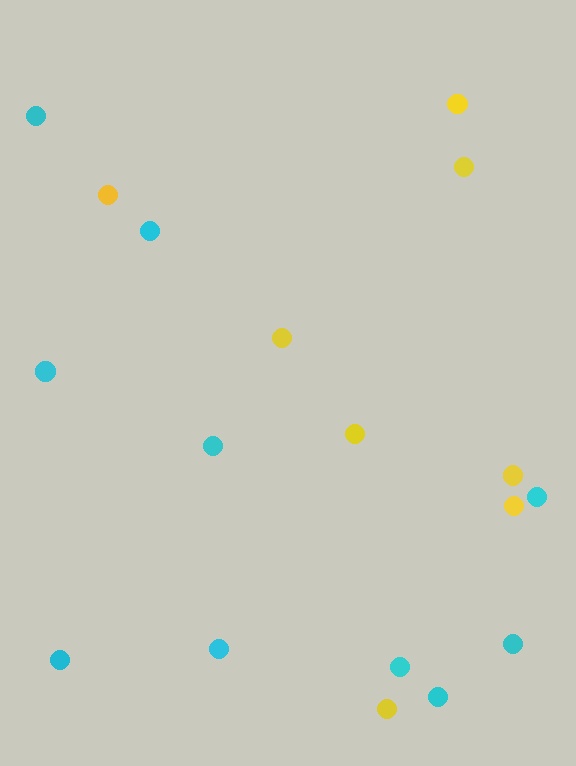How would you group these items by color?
There are 2 groups: one group of cyan circles (10) and one group of yellow circles (8).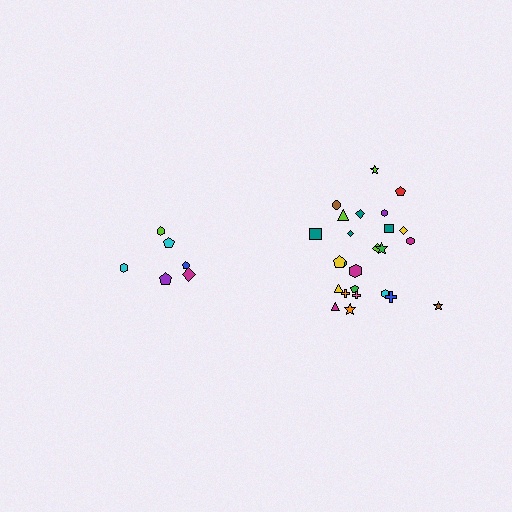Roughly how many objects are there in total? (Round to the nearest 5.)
Roughly 30 objects in total.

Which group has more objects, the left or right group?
The right group.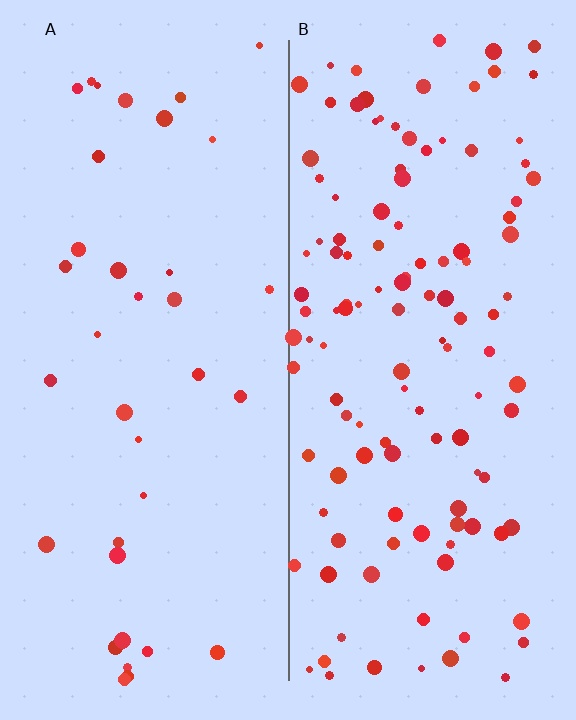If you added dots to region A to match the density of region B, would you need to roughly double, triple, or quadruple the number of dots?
Approximately triple.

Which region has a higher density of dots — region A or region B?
B (the right).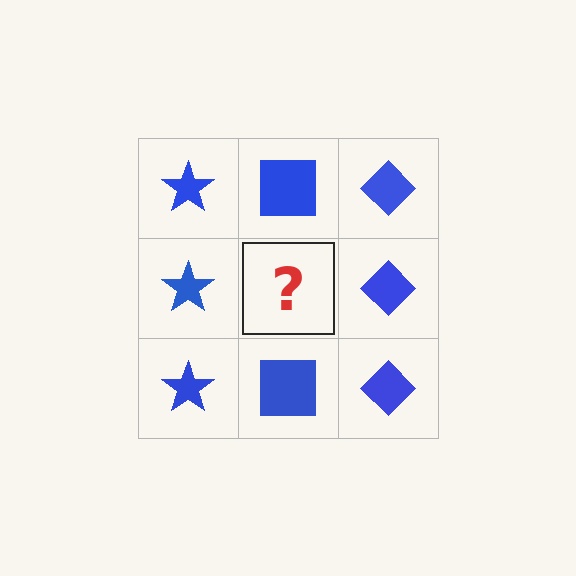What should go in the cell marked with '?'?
The missing cell should contain a blue square.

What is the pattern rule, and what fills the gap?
The rule is that each column has a consistent shape. The gap should be filled with a blue square.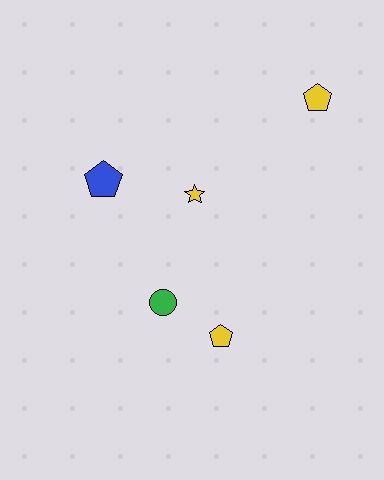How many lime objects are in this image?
There are no lime objects.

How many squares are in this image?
There are no squares.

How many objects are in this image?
There are 5 objects.